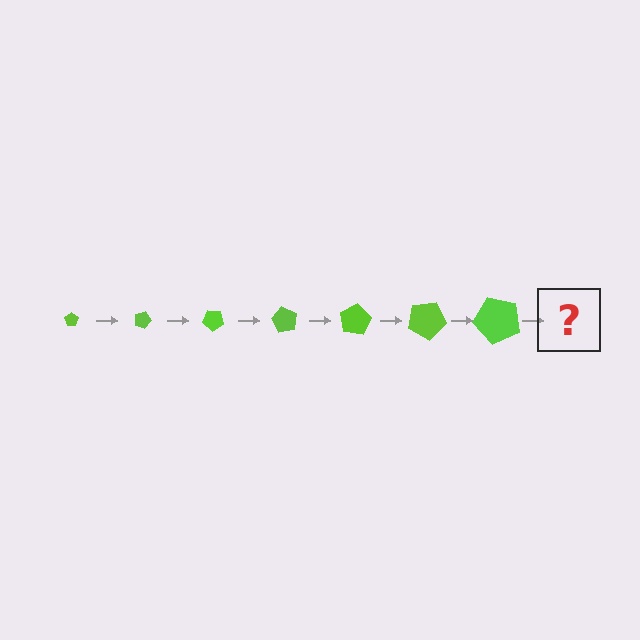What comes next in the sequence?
The next element should be a pentagon, larger than the previous one and rotated 140 degrees from the start.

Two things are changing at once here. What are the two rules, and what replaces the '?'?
The two rules are that the pentagon grows larger each step and it rotates 20 degrees each step. The '?' should be a pentagon, larger than the previous one and rotated 140 degrees from the start.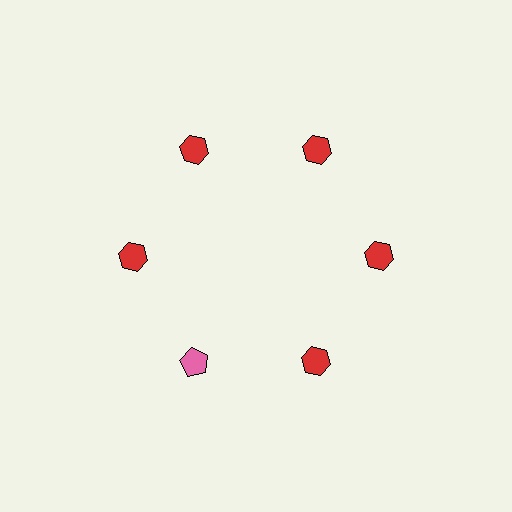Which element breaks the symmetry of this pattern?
The pink pentagon at roughly the 7 o'clock position breaks the symmetry. All other shapes are red hexagons.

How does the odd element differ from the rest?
It differs in both color (pink instead of red) and shape (pentagon instead of hexagon).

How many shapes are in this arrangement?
There are 6 shapes arranged in a ring pattern.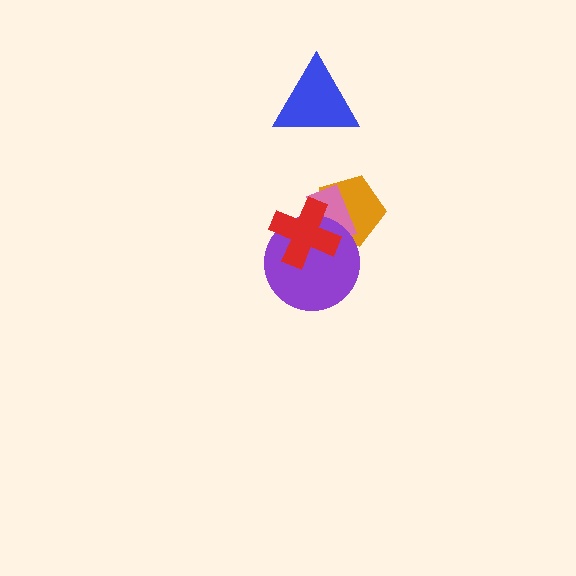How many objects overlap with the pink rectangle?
3 objects overlap with the pink rectangle.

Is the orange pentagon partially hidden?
Yes, it is partially covered by another shape.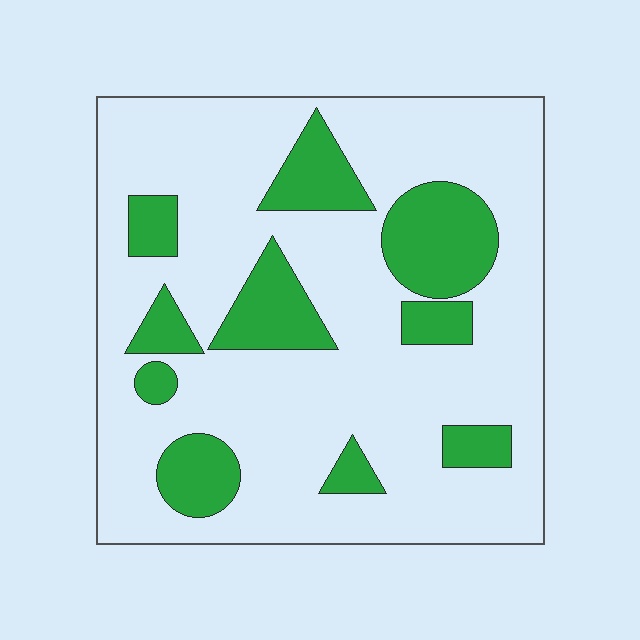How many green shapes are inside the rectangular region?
10.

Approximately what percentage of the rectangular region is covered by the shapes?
Approximately 25%.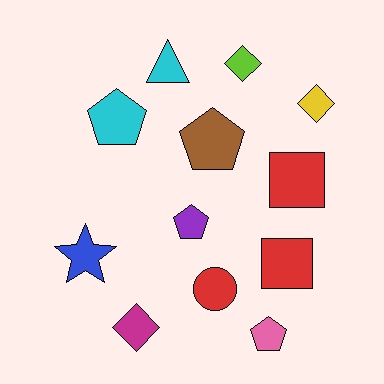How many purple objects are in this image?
There is 1 purple object.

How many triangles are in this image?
There is 1 triangle.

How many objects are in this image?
There are 12 objects.